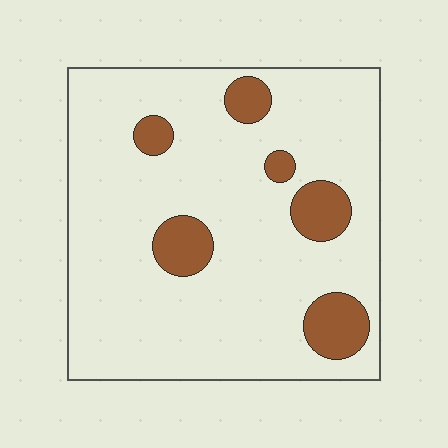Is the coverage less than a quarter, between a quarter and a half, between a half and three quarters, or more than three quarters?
Less than a quarter.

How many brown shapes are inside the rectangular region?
6.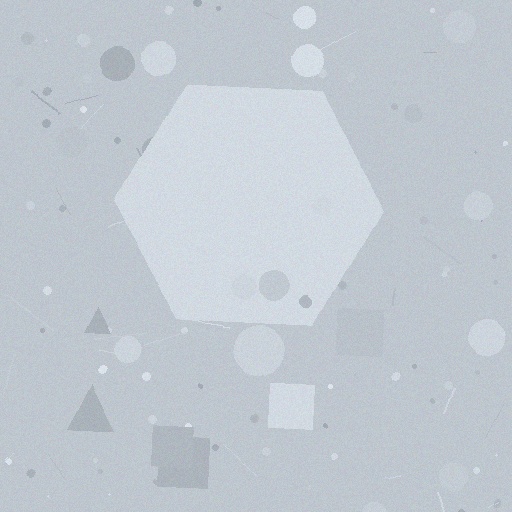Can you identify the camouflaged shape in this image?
The camouflaged shape is a hexagon.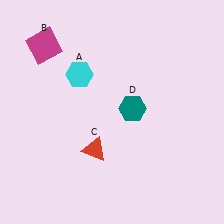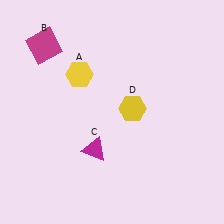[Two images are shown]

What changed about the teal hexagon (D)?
In Image 1, D is teal. In Image 2, it changed to yellow.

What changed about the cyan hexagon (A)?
In Image 1, A is cyan. In Image 2, it changed to yellow.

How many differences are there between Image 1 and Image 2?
There are 3 differences between the two images.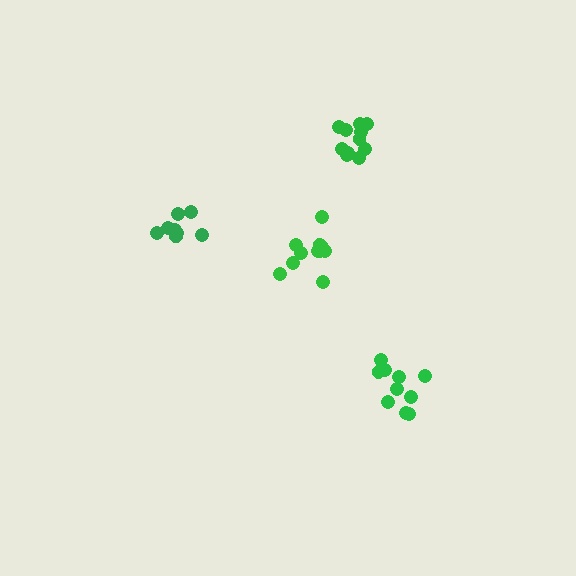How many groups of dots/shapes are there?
There are 4 groups.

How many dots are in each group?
Group 1: 8 dots, Group 2: 10 dots, Group 3: 11 dots, Group 4: 11 dots (40 total).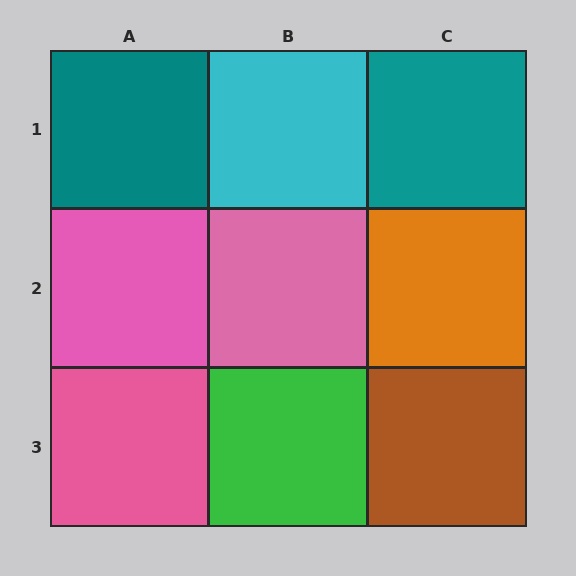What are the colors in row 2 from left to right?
Pink, pink, orange.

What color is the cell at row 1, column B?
Cyan.